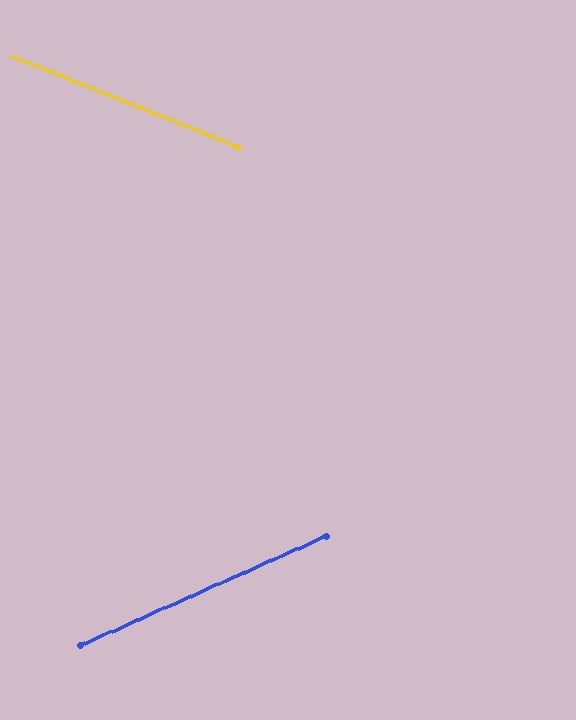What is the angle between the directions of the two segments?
Approximately 46 degrees.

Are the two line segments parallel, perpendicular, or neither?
Neither parallel nor perpendicular — they differ by about 46°.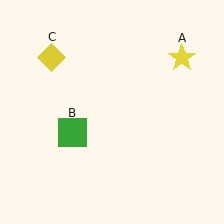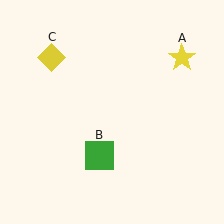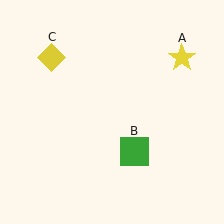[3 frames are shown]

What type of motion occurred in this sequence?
The green square (object B) rotated counterclockwise around the center of the scene.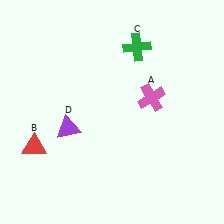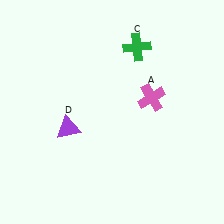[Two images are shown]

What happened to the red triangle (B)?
The red triangle (B) was removed in Image 2. It was in the bottom-left area of Image 1.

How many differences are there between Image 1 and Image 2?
There is 1 difference between the two images.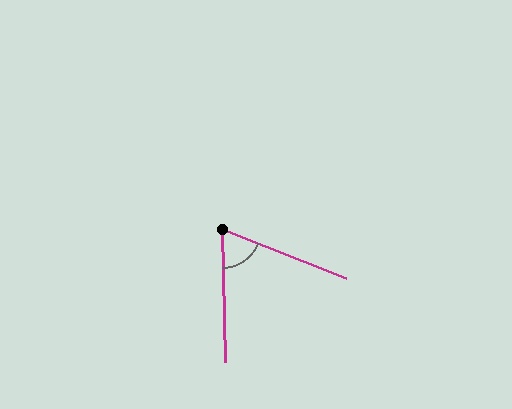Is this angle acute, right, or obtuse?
It is acute.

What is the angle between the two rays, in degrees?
Approximately 67 degrees.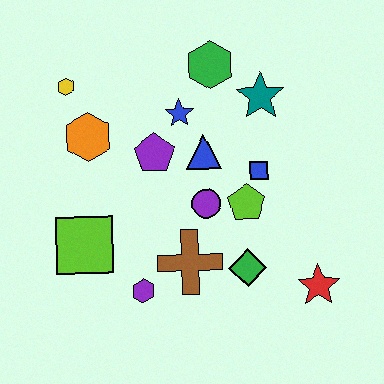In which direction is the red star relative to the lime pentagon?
The red star is below the lime pentagon.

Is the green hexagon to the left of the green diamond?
Yes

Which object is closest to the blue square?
The lime pentagon is closest to the blue square.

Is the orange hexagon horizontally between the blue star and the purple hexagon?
No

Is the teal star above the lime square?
Yes